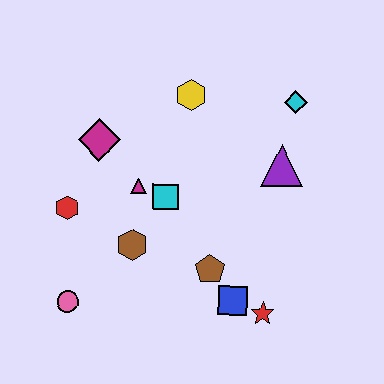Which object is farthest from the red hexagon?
The cyan diamond is farthest from the red hexagon.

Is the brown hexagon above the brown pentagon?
Yes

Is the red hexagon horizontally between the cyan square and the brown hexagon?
No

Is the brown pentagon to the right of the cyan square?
Yes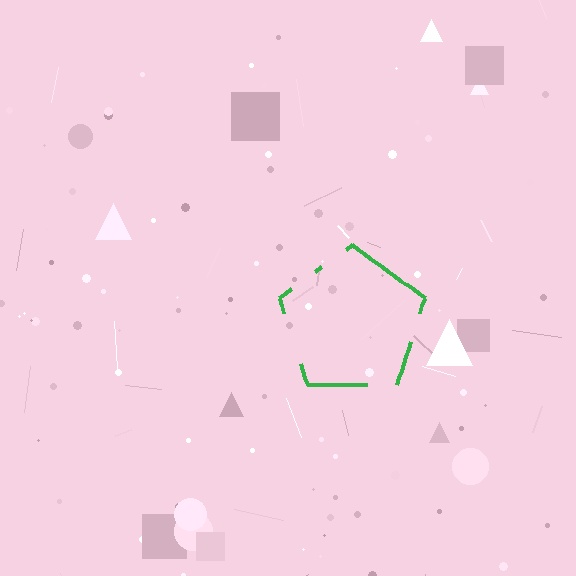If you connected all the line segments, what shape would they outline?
They would outline a pentagon.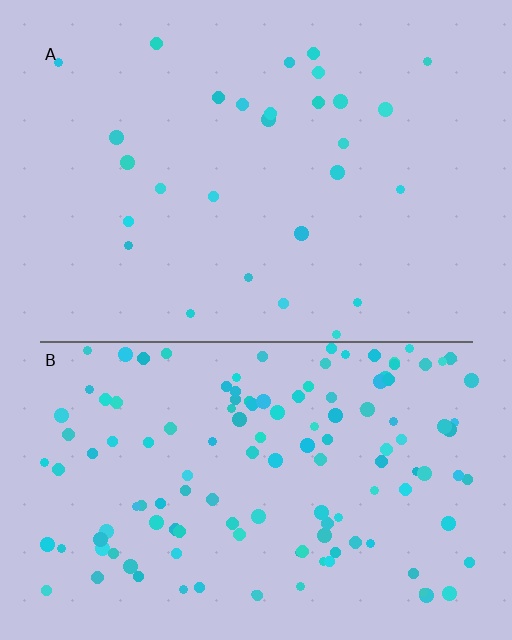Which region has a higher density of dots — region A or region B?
B (the bottom).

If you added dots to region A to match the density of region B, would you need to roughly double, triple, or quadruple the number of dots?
Approximately quadruple.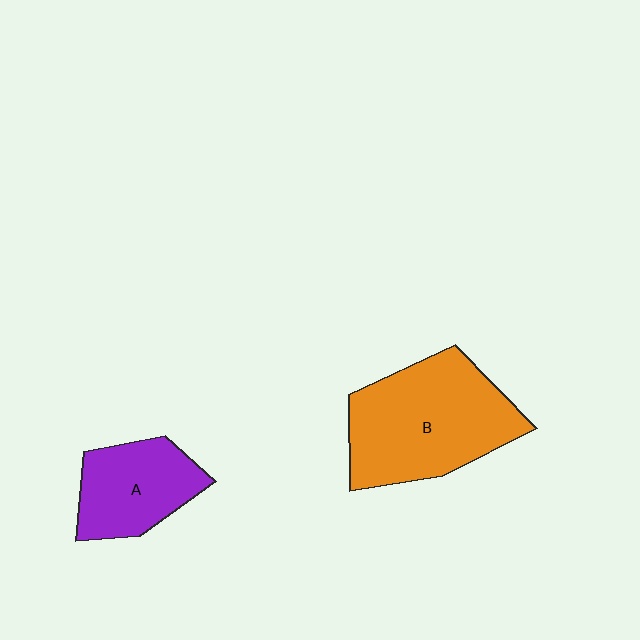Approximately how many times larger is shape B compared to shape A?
Approximately 1.7 times.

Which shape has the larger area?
Shape B (orange).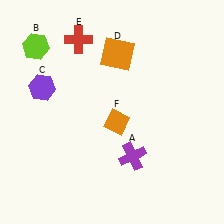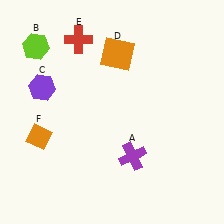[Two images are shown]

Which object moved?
The orange diamond (F) moved left.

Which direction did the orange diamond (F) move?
The orange diamond (F) moved left.